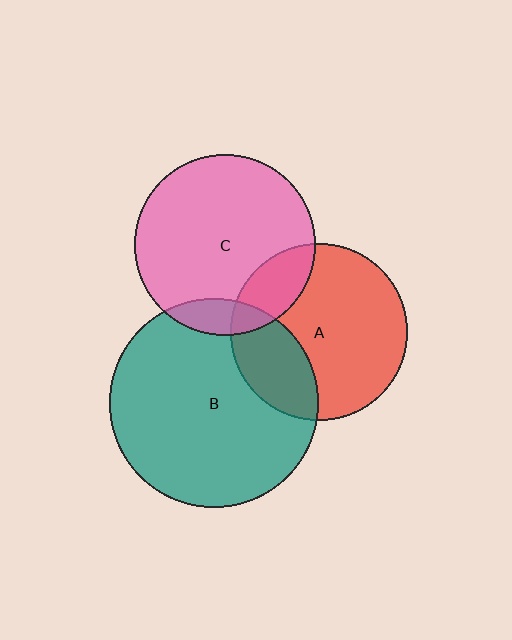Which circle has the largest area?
Circle B (teal).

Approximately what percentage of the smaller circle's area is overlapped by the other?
Approximately 10%.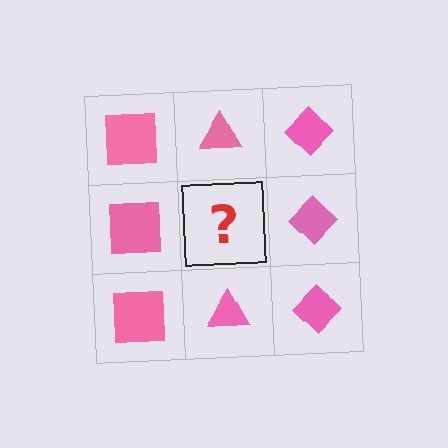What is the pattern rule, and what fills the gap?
The rule is that each column has a consistent shape. The gap should be filled with a pink triangle.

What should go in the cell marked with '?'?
The missing cell should contain a pink triangle.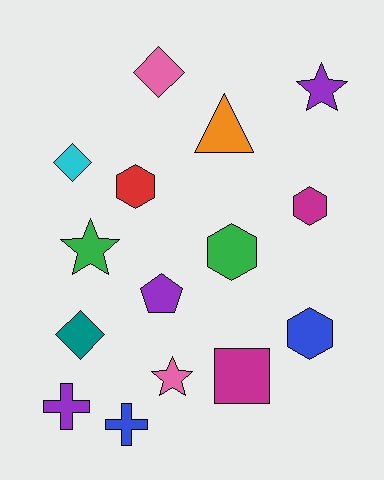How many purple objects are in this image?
There are 3 purple objects.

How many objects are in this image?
There are 15 objects.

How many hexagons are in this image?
There are 4 hexagons.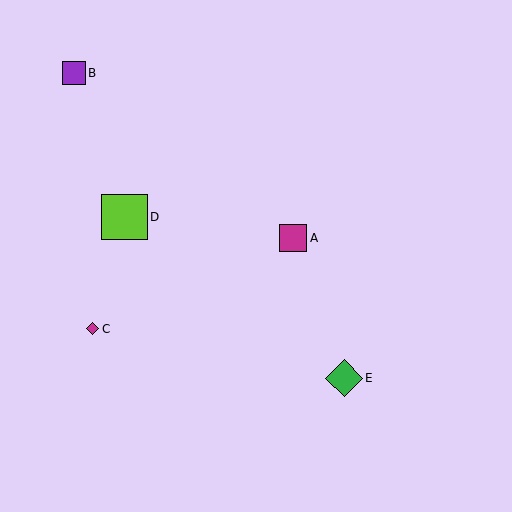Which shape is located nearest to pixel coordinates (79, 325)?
The magenta diamond (labeled C) at (93, 329) is nearest to that location.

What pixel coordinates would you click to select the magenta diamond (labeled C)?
Click at (93, 329) to select the magenta diamond C.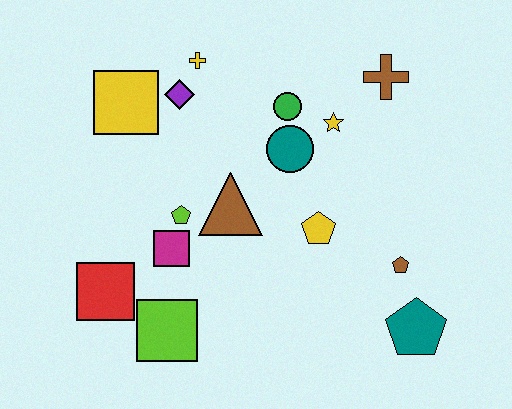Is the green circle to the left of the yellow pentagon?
Yes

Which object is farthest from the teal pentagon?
The yellow square is farthest from the teal pentagon.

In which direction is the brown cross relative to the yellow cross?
The brown cross is to the right of the yellow cross.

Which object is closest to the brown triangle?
The lime pentagon is closest to the brown triangle.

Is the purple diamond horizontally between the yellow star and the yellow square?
Yes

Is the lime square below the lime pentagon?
Yes